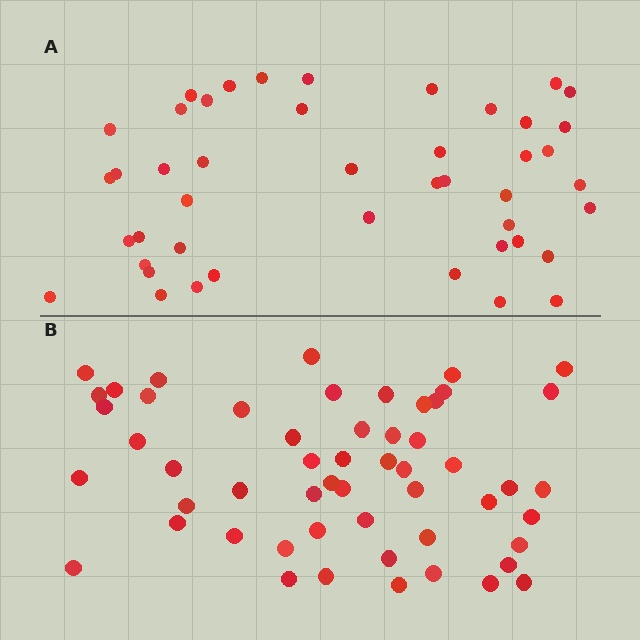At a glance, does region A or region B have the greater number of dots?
Region B (the bottom region) has more dots.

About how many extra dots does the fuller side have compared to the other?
Region B has roughly 8 or so more dots than region A.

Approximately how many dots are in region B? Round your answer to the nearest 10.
About 50 dots. (The exact count is 54, which rounds to 50.)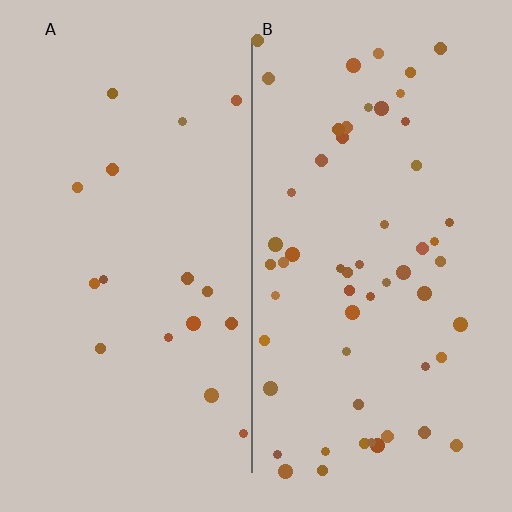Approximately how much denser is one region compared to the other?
Approximately 3.3× — region B over region A.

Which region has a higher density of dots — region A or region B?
B (the right).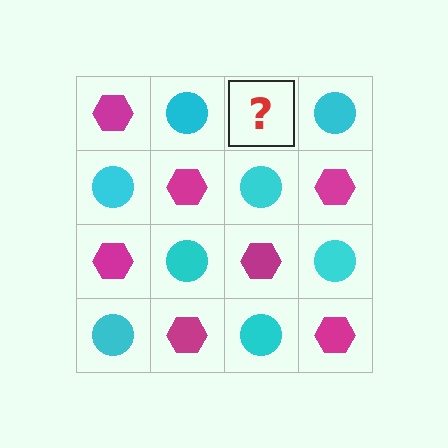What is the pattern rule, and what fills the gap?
The rule is that it alternates magenta hexagon and cyan circle in a checkerboard pattern. The gap should be filled with a magenta hexagon.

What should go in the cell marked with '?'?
The missing cell should contain a magenta hexagon.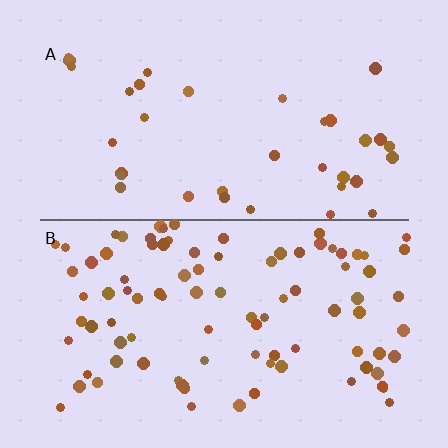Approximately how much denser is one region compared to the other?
Approximately 2.6× — region B over region A.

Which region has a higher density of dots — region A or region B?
B (the bottom).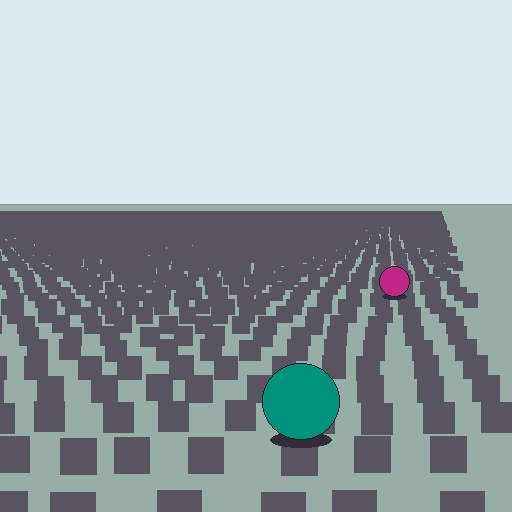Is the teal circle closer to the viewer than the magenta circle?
Yes. The teal circle is closer — you can tell from the texture gradient: the ground texture is coarser near it.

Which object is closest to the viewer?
The teal circle is closest. The texture marks near it are larger and more spread out.